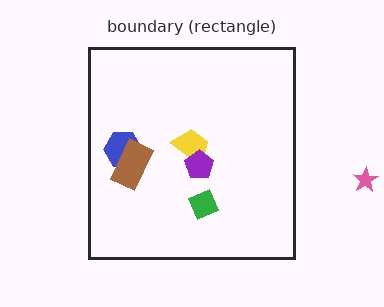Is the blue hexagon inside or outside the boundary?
Inside.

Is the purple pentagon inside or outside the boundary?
Inside.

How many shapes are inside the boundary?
5 inside, 1 outside.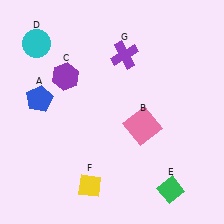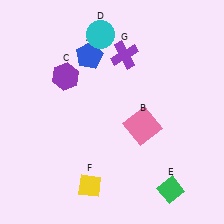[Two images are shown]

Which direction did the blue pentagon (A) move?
The blue pentagon (A) moved right.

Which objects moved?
The objects that moved are: the blue pentagon (A), the cyan circle (D).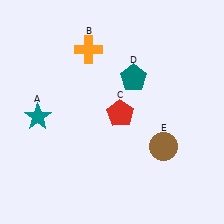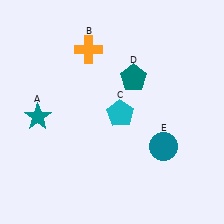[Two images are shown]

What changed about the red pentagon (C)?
In Image 1, C is red. In Image 2, it changed to cyan.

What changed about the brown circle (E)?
In Image 1, E is brown. In Image 2, it changed to teal.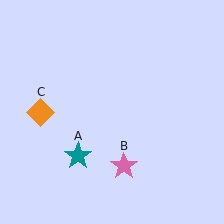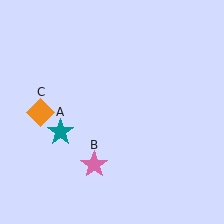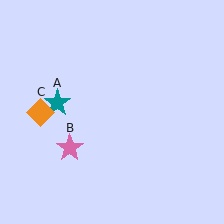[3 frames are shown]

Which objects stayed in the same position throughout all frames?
Orange diamond (object C) remained stationary.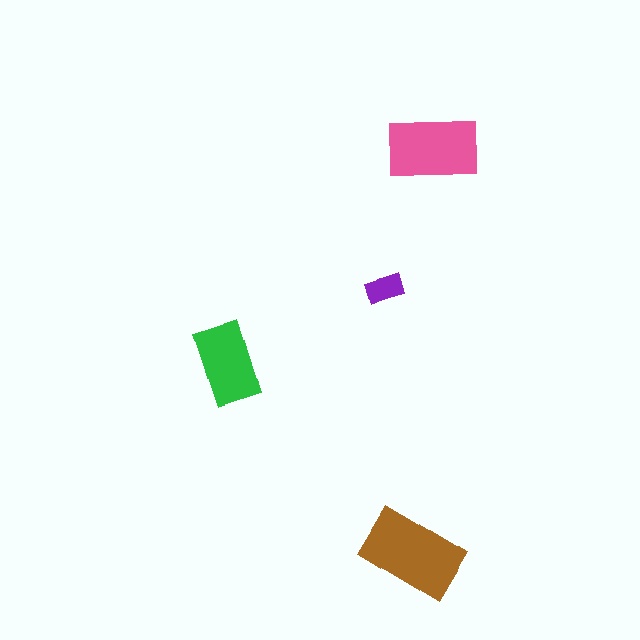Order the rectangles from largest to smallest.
the brown one, the pink one, the green one, the purple one.